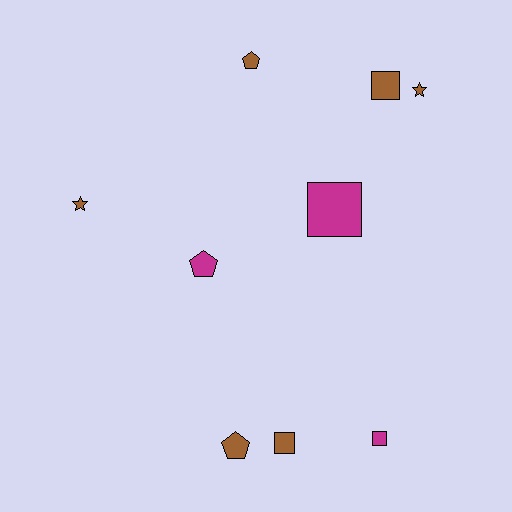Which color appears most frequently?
Brown, with 6 objects.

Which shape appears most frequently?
Square, with 4 objects.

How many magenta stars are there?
There are no magenta stars.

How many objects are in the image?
There are 9 objects.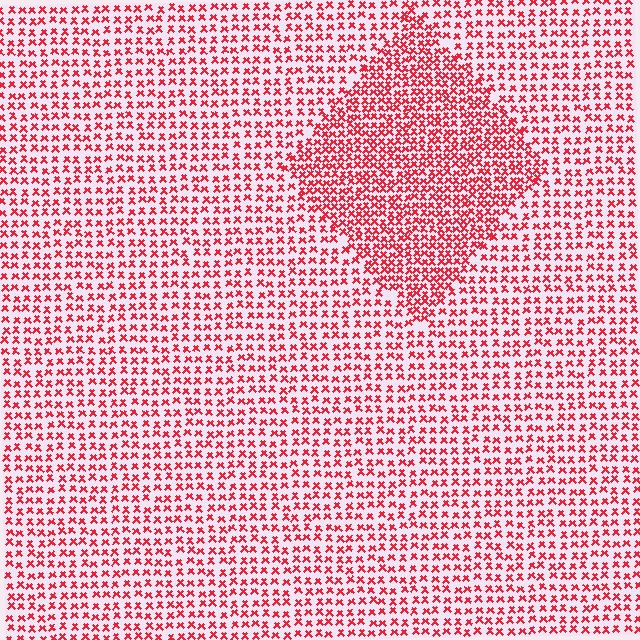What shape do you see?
I see a diamond.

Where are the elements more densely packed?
The elements are more densely packed inside the diamond boundary.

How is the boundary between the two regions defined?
The boundary is defined by a change in element density (approximately 1.7x ratio). All elements are the same color, size, and shape.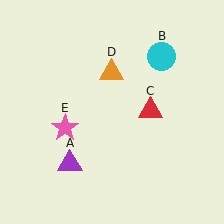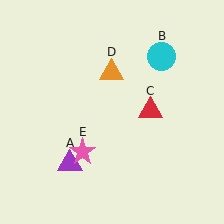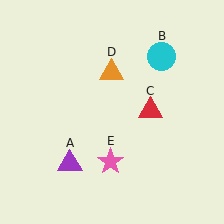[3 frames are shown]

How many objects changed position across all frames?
1 object changed position: pink star (object E).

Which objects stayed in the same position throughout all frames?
Purple triangle (object A) and cyan circle (object B) and red triangle (object C) and orange triangle (object D) remained stationary.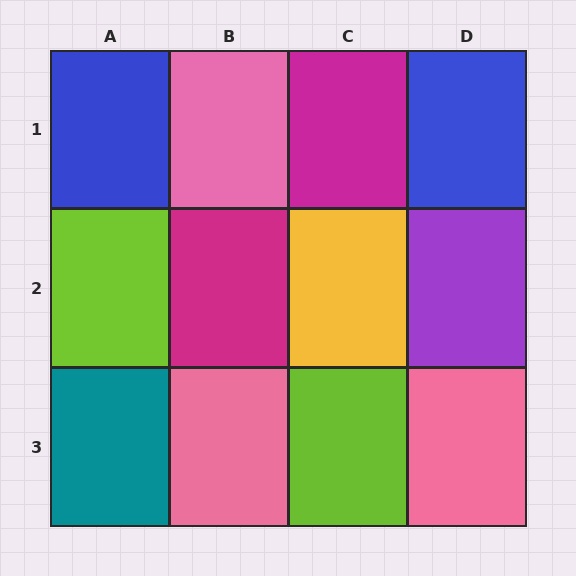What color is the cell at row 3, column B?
Pink.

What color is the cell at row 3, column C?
Lime.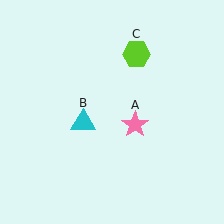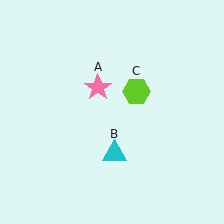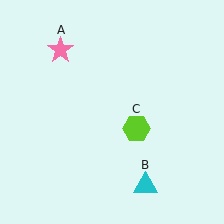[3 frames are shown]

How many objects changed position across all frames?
3 objects changed position: pink star (object A), cyan triangle (object B), lime hexagon (object C).